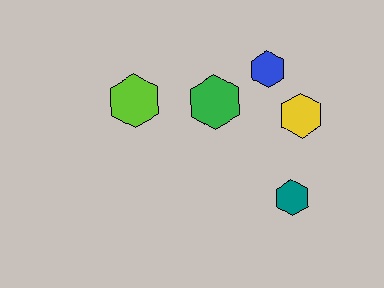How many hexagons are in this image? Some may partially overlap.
There are 5 hexagons.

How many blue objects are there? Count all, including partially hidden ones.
There is 1 blue object.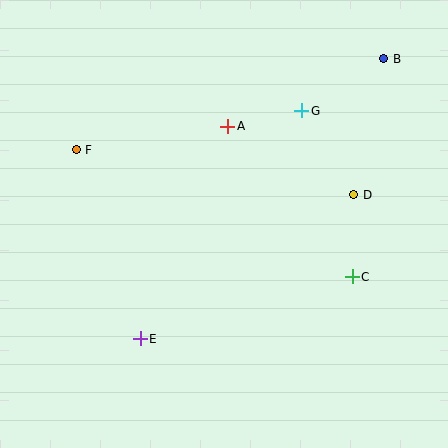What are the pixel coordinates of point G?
Point G is at (302, 111).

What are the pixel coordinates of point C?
Point C is at (352, 277).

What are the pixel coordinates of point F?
Point F is at (76, 150).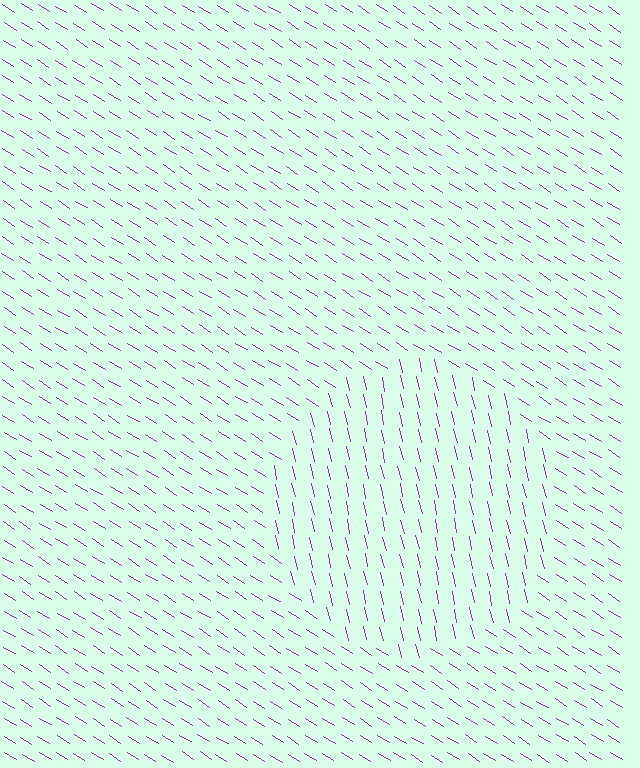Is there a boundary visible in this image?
Yes, there is a texture boundary formed by a change in line orientation.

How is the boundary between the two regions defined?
The boundary is defined purely by a change in line orientation (approximately 45 degrees difference). All lines are the same color and thickness.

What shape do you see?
I see a circle.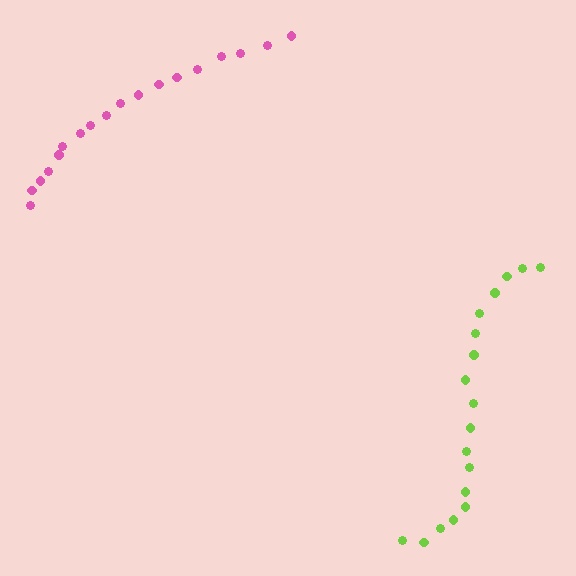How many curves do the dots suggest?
There are 2 distinct paths.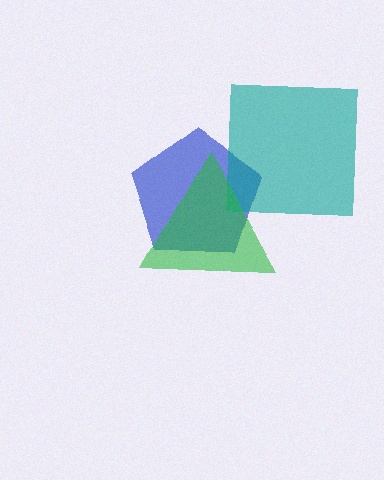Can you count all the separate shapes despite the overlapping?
Yes, there are 3 separate shapes.